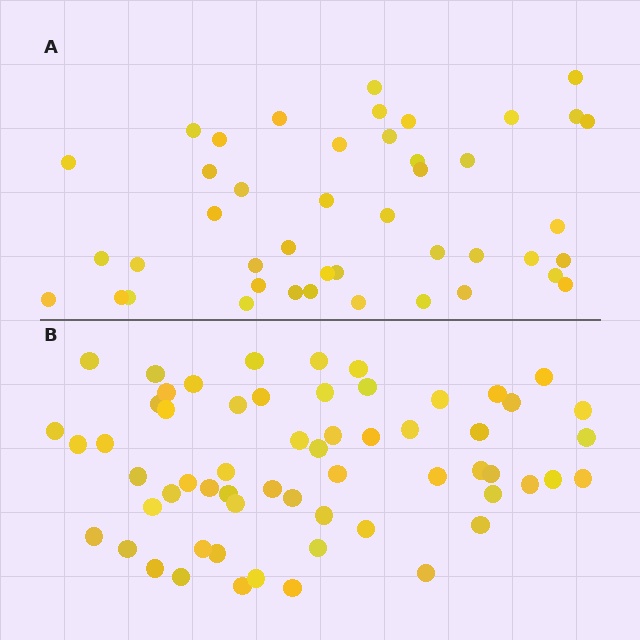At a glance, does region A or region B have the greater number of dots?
Region B (the bottom region) has more dots.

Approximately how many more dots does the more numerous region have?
Region B has approximately 15 more dots than region A.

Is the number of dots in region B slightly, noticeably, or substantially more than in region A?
Region B has noticeably more, but not dramatically so. The ratio is roughly 1.4 to 1.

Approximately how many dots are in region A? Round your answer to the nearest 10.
About 40 dots. (The exact count is 44, which rounds to 40.)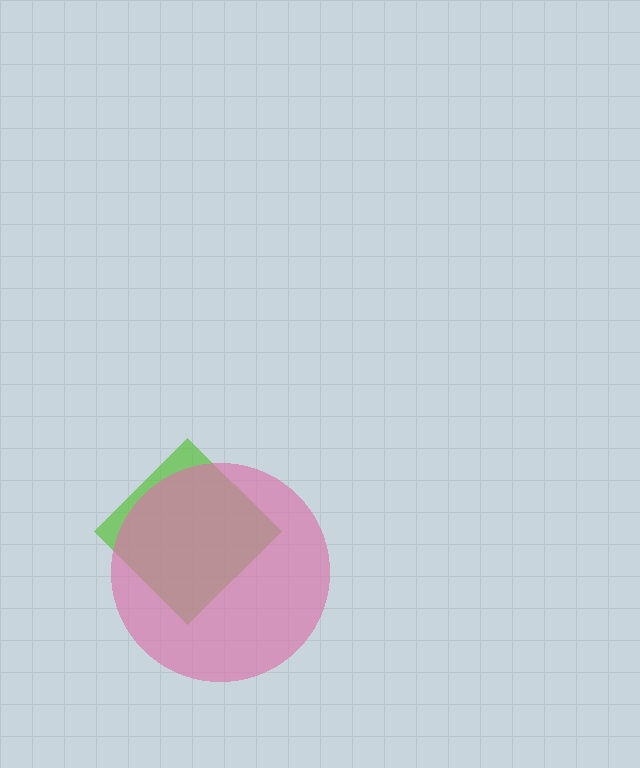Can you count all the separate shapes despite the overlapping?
Yes, there are 2 separate shapes.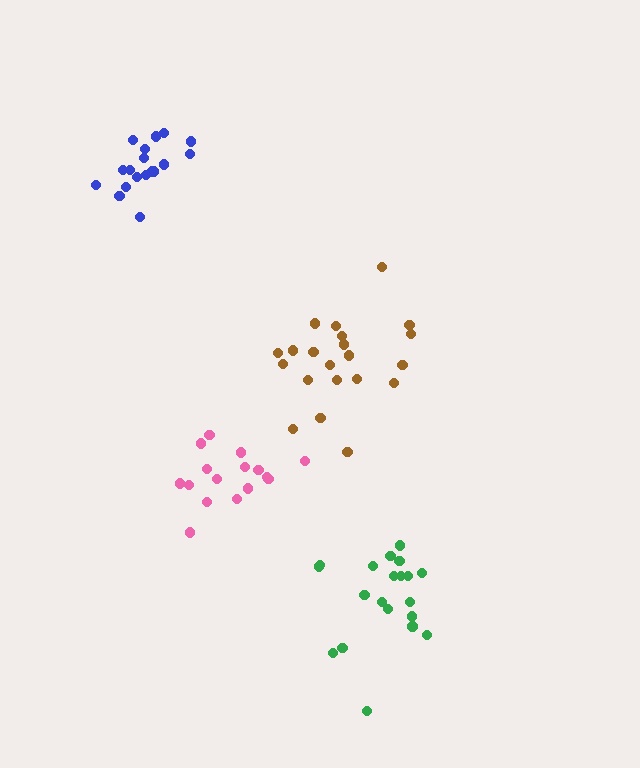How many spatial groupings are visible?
There are 4 spatial groupings.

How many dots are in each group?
Group 1: 17 dots, Group 2: 21 dots, Group 3: 18 dots, Group 4: 20 dots (76 total).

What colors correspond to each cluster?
The clusters are colored: pink, brown, blue, green.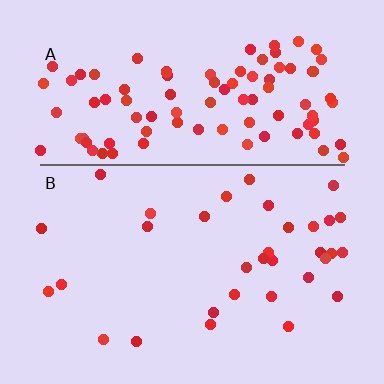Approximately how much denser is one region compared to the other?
Approximately 3.1× — region A over region B.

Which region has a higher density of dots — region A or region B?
A (the top).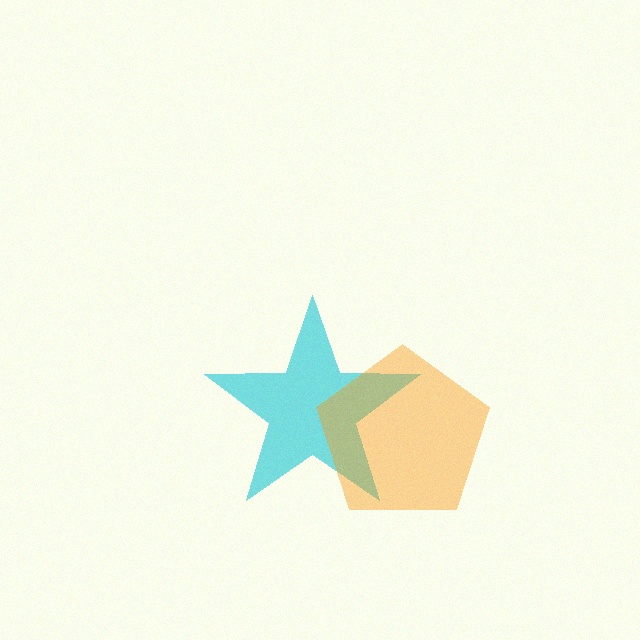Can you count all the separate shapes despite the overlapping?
Yes, there are 2 separate shapes.